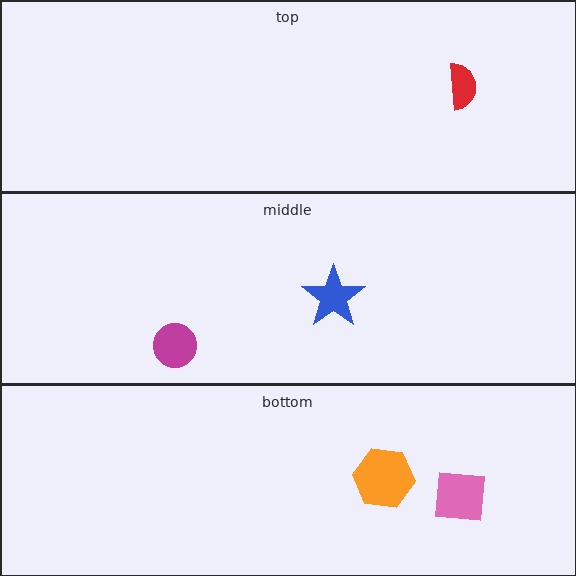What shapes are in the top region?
The red semicircle.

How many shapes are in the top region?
1.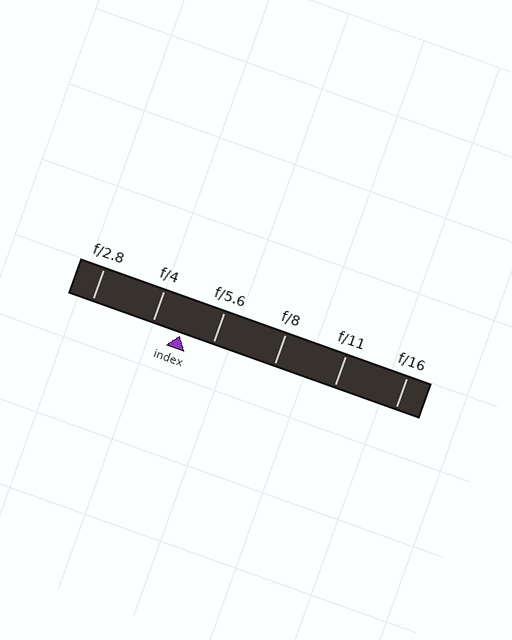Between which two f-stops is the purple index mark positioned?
The index mark is between f/4 and f/5.6.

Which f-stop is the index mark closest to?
The index mark is closest to f/4.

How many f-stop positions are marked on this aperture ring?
There are 6 f-stop positions marked.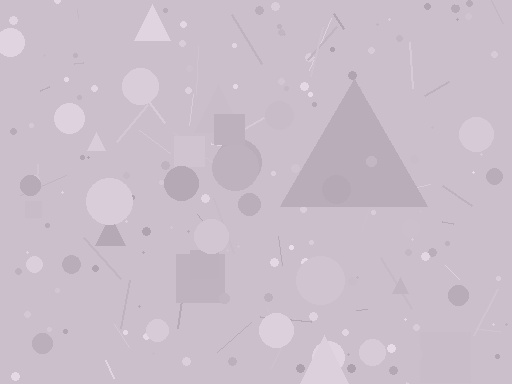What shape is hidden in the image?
A triangle is hidden in the image.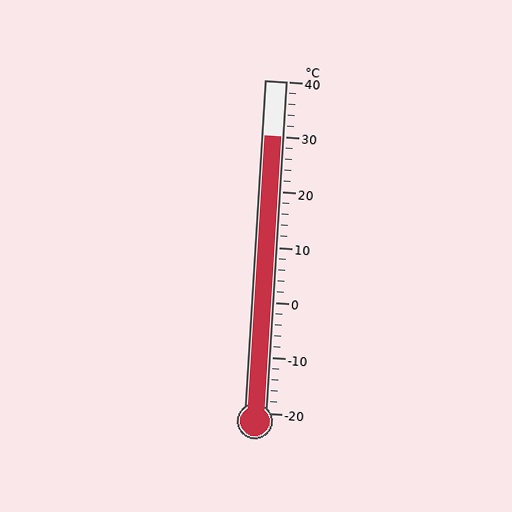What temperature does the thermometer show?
The thermometer shows approximately 30°C.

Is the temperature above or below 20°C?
The temperature is above 20°C.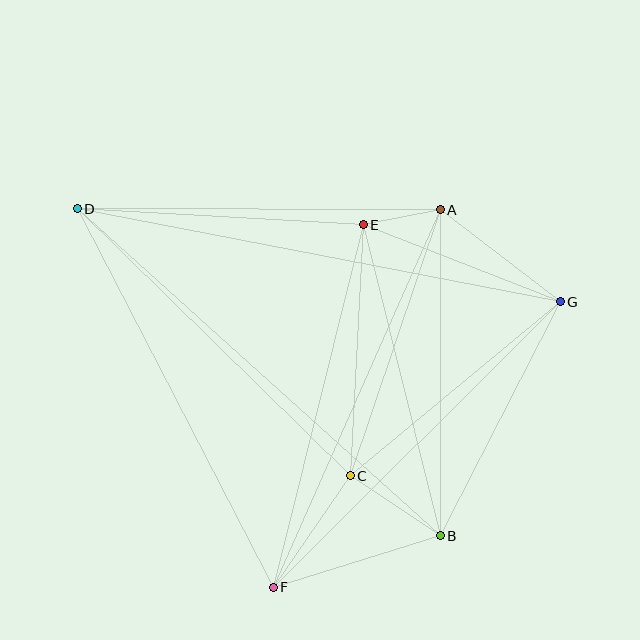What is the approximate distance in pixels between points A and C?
The distance between A and C is approximately 281 pixels.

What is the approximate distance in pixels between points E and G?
The distance between E and G is approximately 211 pixels.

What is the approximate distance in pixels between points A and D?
The distance between A and D is approximately 363 pixels.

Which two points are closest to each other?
Points A and E are closest to each other.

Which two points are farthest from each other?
Points D and G are farthest from each other.